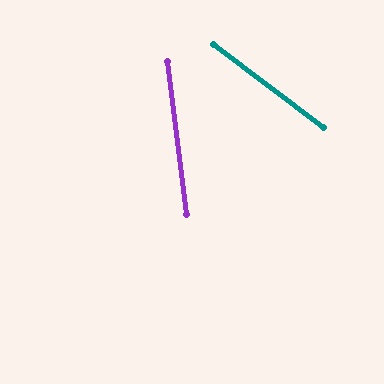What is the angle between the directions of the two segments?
Approximately 46 degrees.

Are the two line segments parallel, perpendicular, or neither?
Neither parallel nor perpendicular — they differ by about 46°.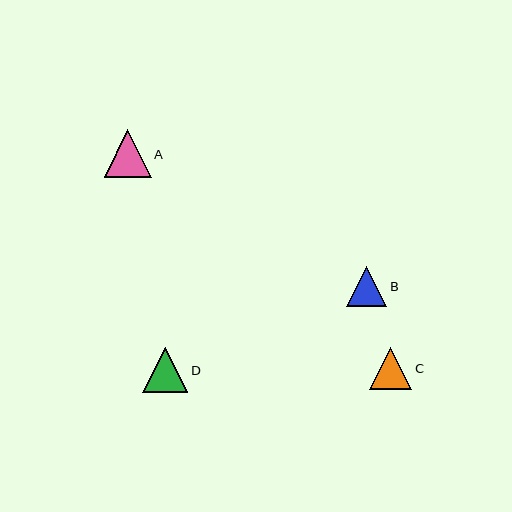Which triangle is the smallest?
Triangle B is the smallest with a size of approximately 40 pixels.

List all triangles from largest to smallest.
From largest to smallest: A, D, C, B.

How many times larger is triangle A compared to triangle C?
Triangle A is approximately 1.1 times the size of triangle C.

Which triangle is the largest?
Triangle A is the largest with a size of approximately 47 pixels.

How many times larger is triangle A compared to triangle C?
Triangle A is approximately 1.1 times the size of triangle C.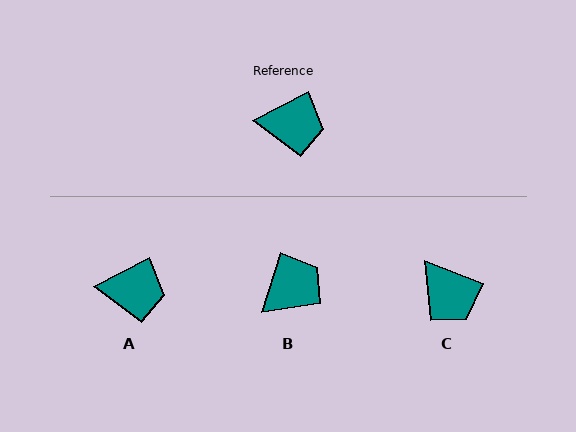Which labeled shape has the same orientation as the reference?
A.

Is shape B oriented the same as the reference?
No, it is off by about 45 degrees.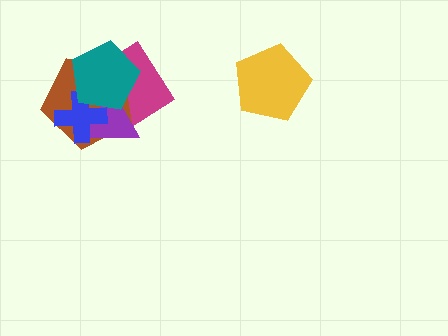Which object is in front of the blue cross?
The teal pentagon is in front of the blue cross.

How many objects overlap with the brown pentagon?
4 objects overlap with the brown pentagon.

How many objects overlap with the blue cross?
4 objects overlap with the blue cross.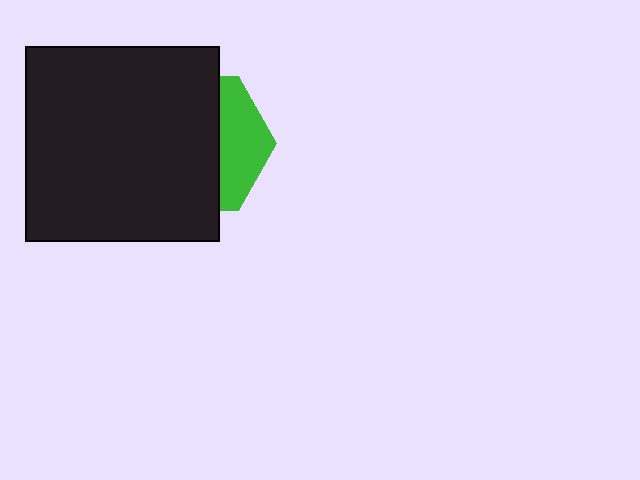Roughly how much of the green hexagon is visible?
A small part of it is visible (roughly 33%).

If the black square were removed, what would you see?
You would see the complete green hexagon.